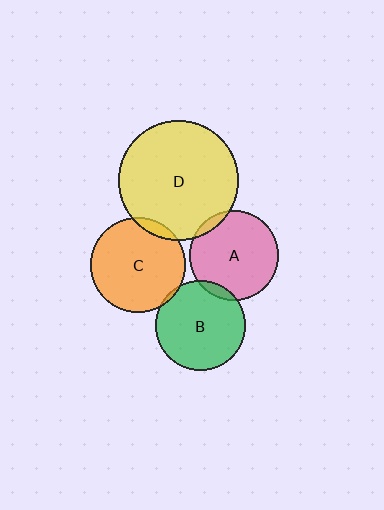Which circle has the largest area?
Circle D (yellow).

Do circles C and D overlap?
Yes.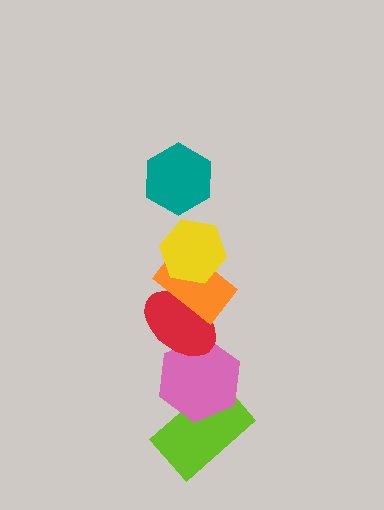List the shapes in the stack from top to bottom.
From top to bottom: the teal hexagon, the yellow hexagon, the orange rectangle, the red ellipse, the pink hexagon, the lime rectangle.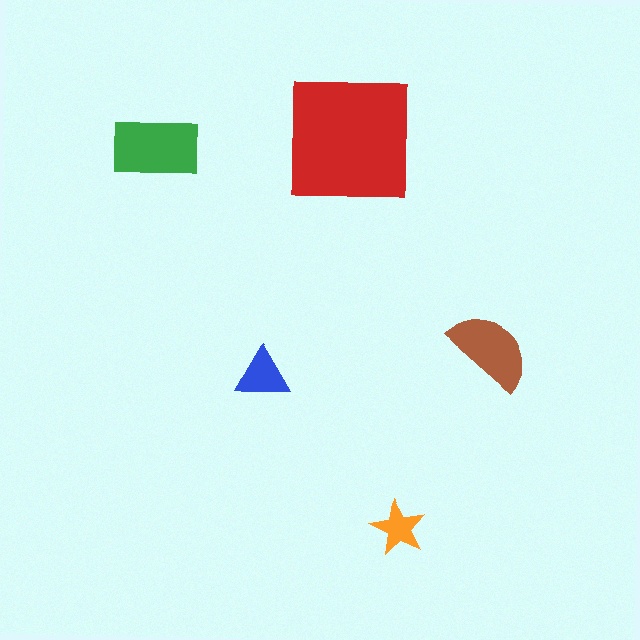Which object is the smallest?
The orange star.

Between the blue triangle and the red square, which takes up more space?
The red square.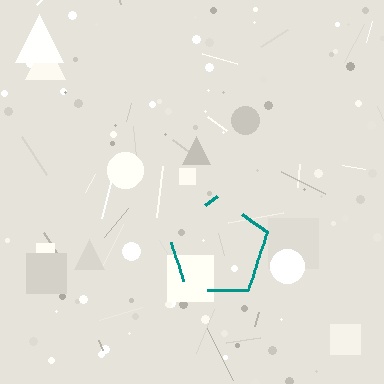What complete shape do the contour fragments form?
The contour fragments form a pentagon.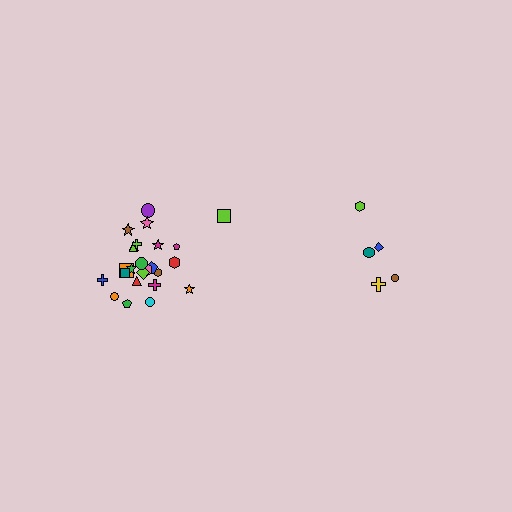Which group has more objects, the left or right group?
The left group.